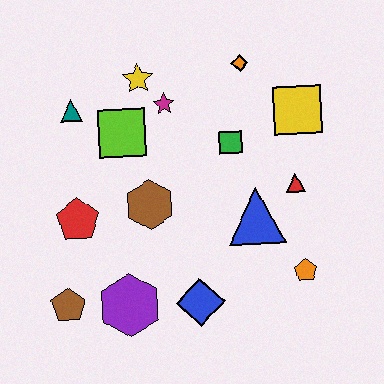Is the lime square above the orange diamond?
No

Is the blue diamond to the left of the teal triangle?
No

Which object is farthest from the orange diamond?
The brown pentagon is farthest from the orange diamond.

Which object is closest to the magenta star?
The yellow star is closest to the magenta star.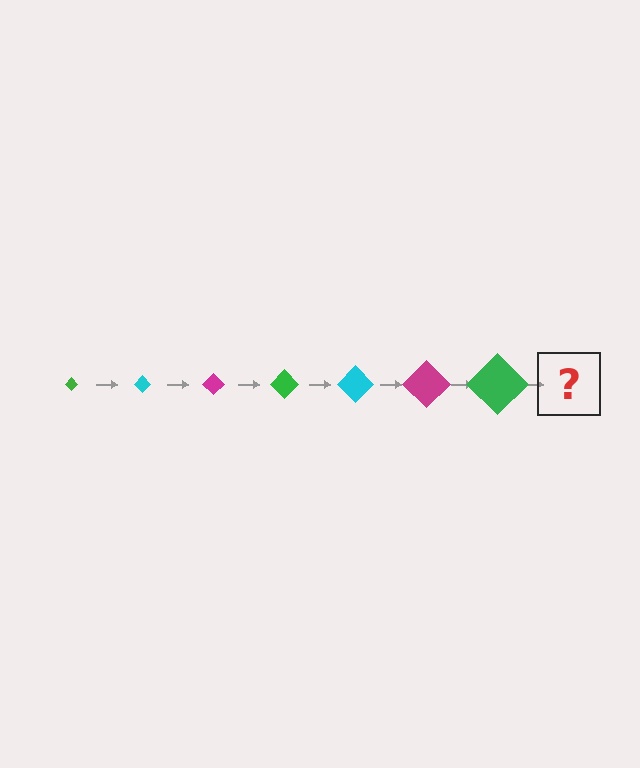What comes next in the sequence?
The next element should be a cyan diamond, larger than the previous one.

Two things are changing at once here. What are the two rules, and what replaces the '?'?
The two rules are that the diamond grows larger each step and the color cycles through green, cyan, and magenta. The '?' should be a cyan diamond, larger than the previous one.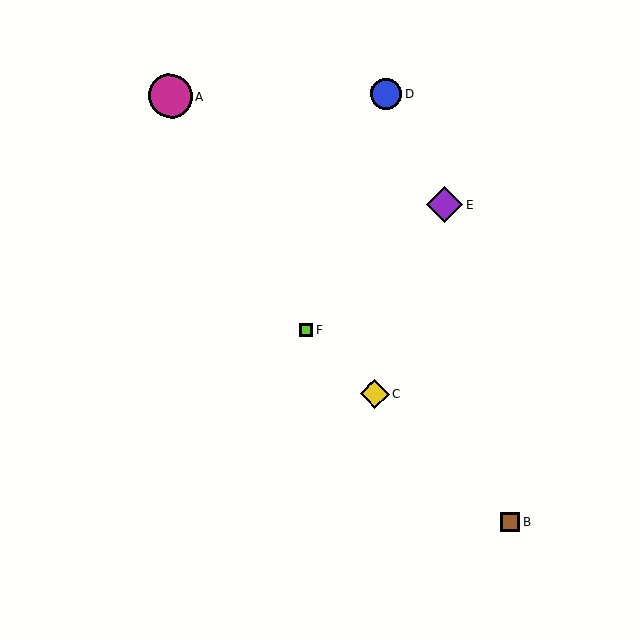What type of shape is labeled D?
Shape D is a blue circle.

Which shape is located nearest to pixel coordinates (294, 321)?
The lime square (labeled F) at (306, 329) is nearest to that location.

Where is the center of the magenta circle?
The center of the magenta circle is at (170, 96).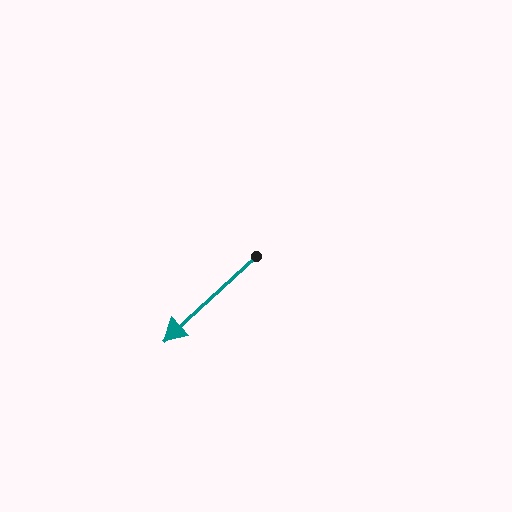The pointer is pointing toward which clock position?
Roughly 8 o'clock.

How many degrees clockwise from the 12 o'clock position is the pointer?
Approximately 227 degrees.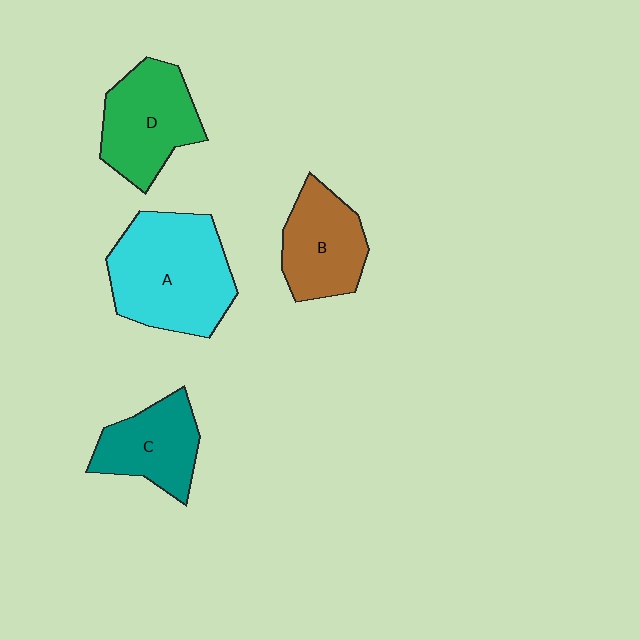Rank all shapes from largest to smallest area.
From largest to smallest: A (cyan), D (green), B (brown), C (teal).